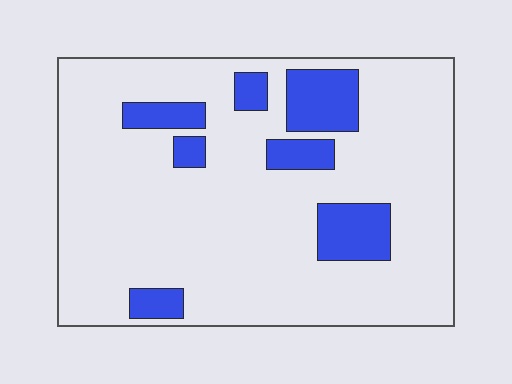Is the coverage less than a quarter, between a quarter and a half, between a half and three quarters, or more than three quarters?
Less than a quarter.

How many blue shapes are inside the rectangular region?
7.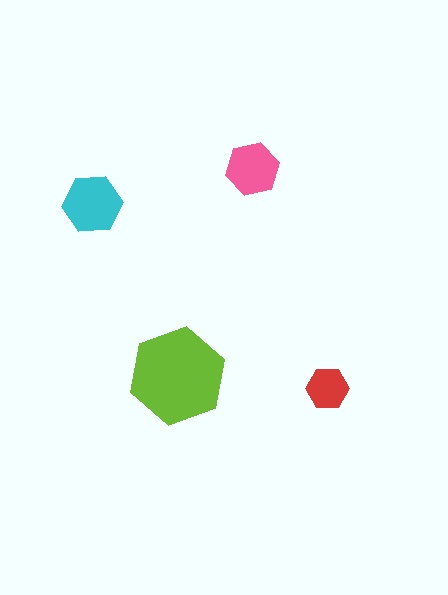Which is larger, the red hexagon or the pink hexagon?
The pink one.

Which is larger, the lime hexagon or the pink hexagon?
The lime one.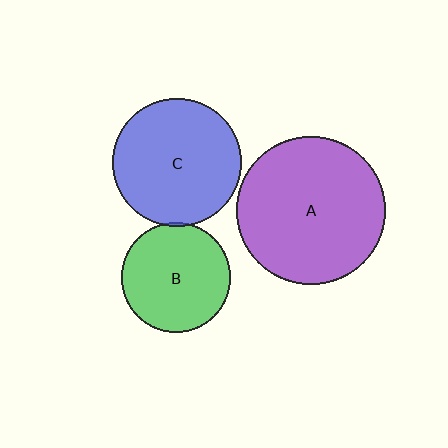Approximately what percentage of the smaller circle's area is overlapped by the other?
Approximately 5%.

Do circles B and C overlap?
Yes.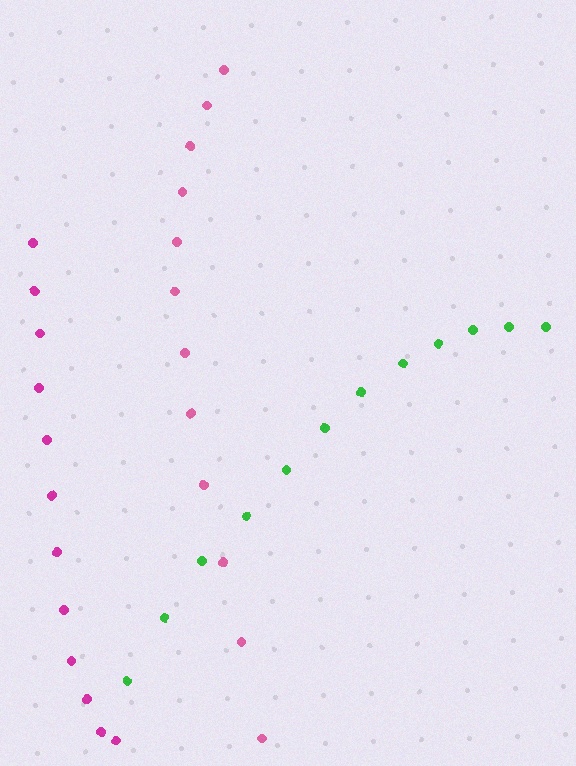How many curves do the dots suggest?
There are 3 distinct paths.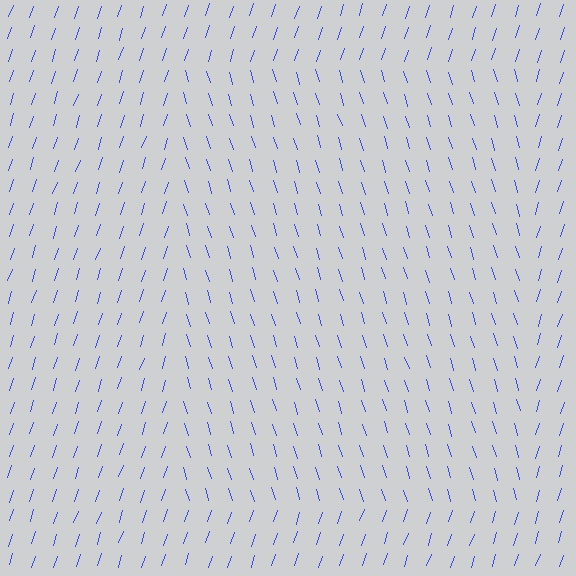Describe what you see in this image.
The image is filled with small blue line segments. A rectangle region in the image has lines oriented differently from the surrounding lines, creating a visible texture boundary.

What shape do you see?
I see a rectangle.